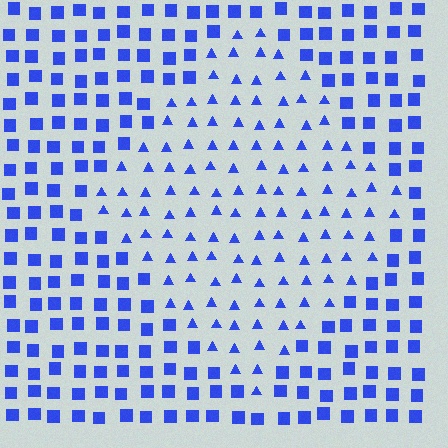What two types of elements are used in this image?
The image uses triangles inside the diamond region and squares outside it.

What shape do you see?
I see a diamond.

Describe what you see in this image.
The image is filled with small blue elements arranged in a uniform grid. A diamond-shaped region contains triangles, while the surrounding area contains squares. The boundary is defined purely by the change in element shape.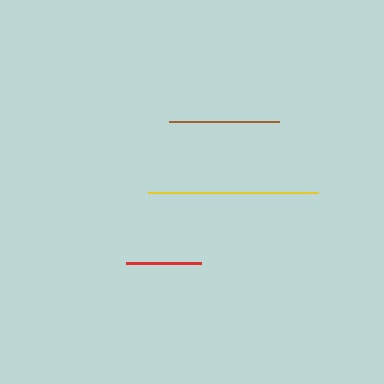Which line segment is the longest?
The yellow line is the longest at approximately 170 pixels.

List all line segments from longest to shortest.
From longest to shortest: yellow, brown, red.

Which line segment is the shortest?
The red line is the shortest at approximately 75 pixels.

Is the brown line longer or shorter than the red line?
The brown line is longer than the red line.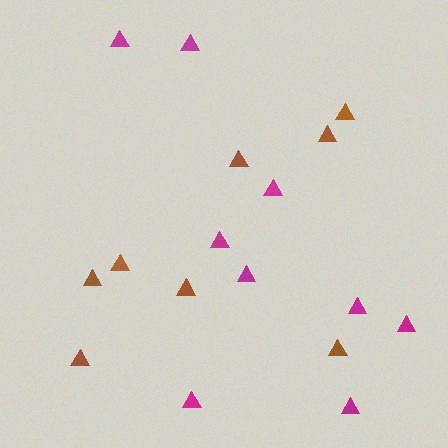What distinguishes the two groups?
There are 2 groups: one group of magenta triangles (9) and one group of brown triangles (8).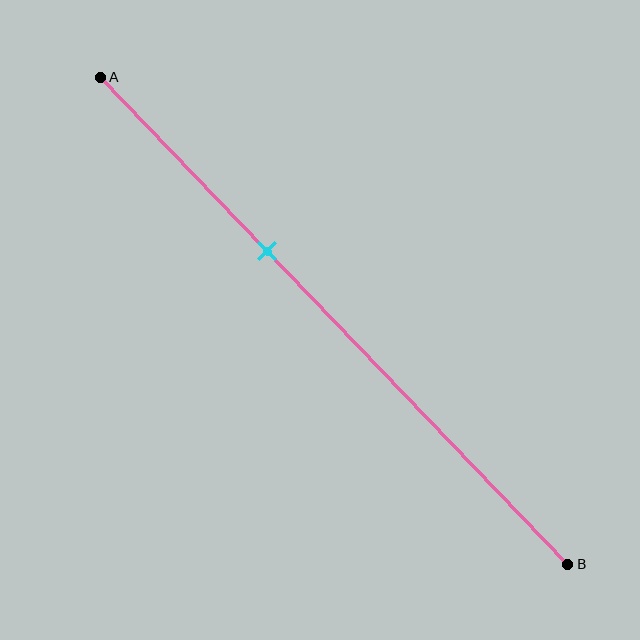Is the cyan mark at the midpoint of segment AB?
No, the mark is at about 35% from A, not at the 50% midpoint.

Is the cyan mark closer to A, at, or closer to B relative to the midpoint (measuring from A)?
The cyan mark is closer to point A than the midpoint of segment AB.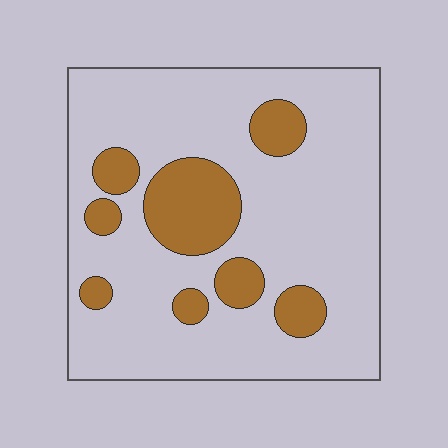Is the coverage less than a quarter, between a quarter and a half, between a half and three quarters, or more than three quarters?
Less than a quarter.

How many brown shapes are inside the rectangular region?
8.